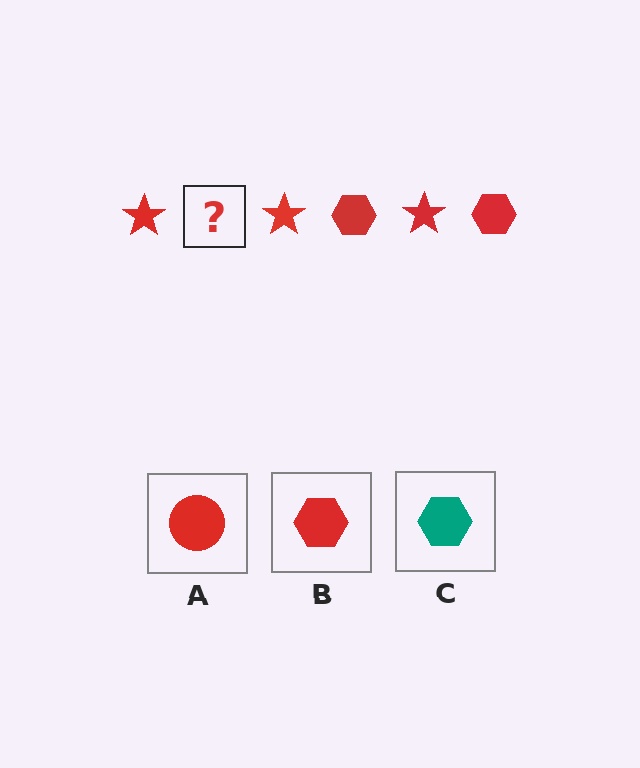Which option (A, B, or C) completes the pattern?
B.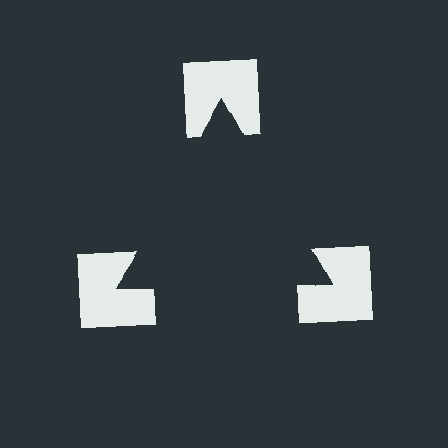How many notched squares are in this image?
There are 3 — one at each vertex of the illusory triangle.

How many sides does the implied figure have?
3 sides.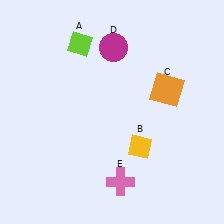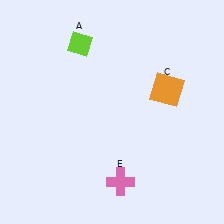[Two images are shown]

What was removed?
The magenta circle (D), the yellow diamond (B) were removed in Image 2.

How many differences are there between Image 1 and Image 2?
There are 2 differences between the two images.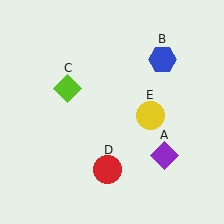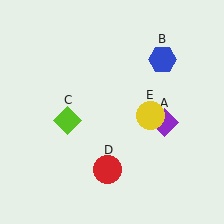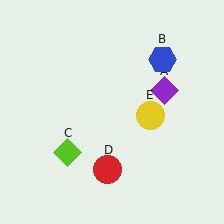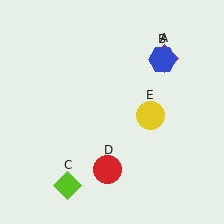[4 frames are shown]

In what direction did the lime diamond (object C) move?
The lime diamond (object C) moved down.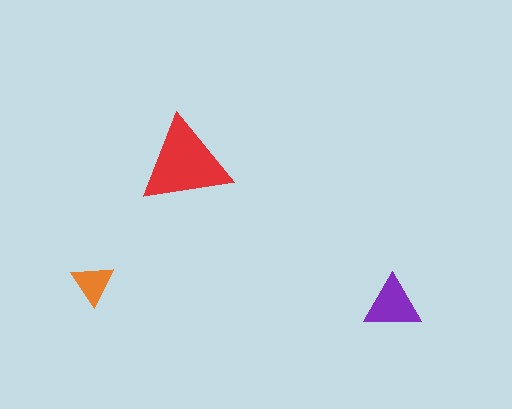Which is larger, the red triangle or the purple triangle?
The red one.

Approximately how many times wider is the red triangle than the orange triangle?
About 2 times wider.